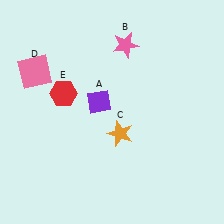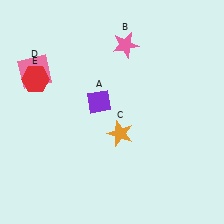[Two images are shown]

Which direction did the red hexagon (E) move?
The red hexagon (E) moved left.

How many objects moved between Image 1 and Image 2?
1 object moved between the two images.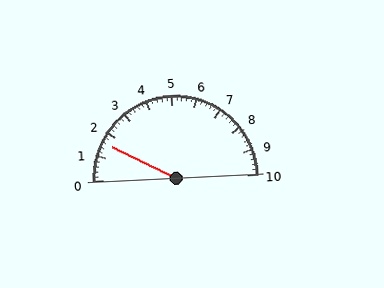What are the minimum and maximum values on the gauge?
The gauge ranges from 0 to 10.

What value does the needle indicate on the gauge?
The needle indicates approximately 1.6.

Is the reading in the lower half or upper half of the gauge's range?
The reading is in the lower half of the range (0 to 10).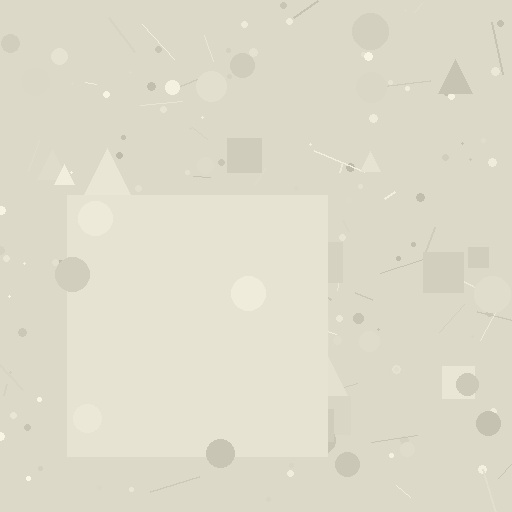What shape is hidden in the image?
A square is hidden in the image.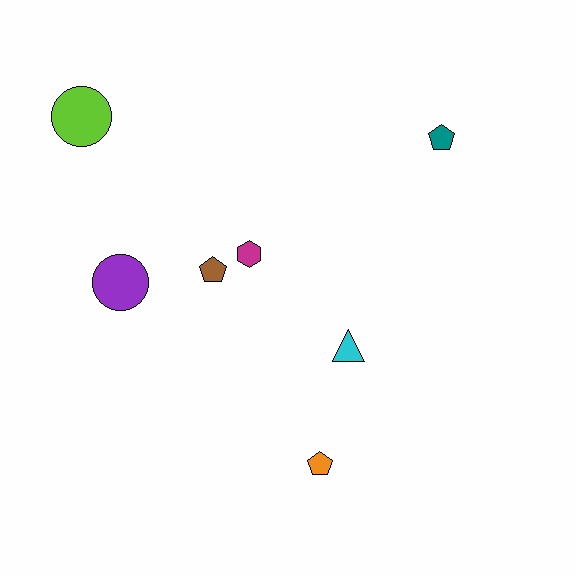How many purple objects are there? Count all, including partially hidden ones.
There is 1 purple object.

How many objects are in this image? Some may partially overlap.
There are 7 objects.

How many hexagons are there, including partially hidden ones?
There is 1 hexagon.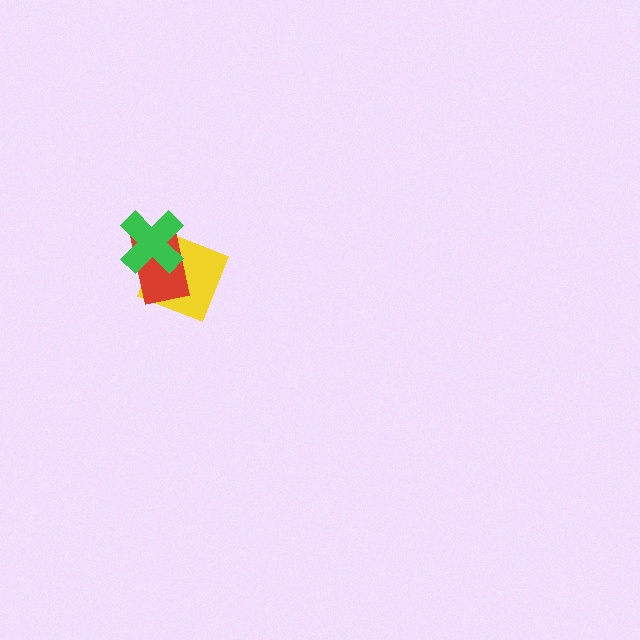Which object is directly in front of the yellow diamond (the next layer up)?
The red rectangle is directly in front of the yellow diamond.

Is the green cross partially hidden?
No, no other shape covers it.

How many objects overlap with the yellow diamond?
2 objects overlap with the yellow diamond.